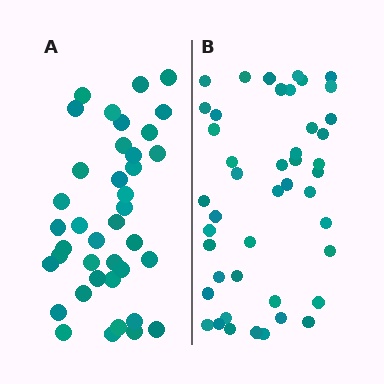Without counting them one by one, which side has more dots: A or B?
Region B (the right region) has more dots.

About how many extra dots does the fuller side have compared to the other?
Region B has about 6 more dots than region A.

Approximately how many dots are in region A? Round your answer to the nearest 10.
About 40 dots. (The exact count is 39, which rounds to 40.)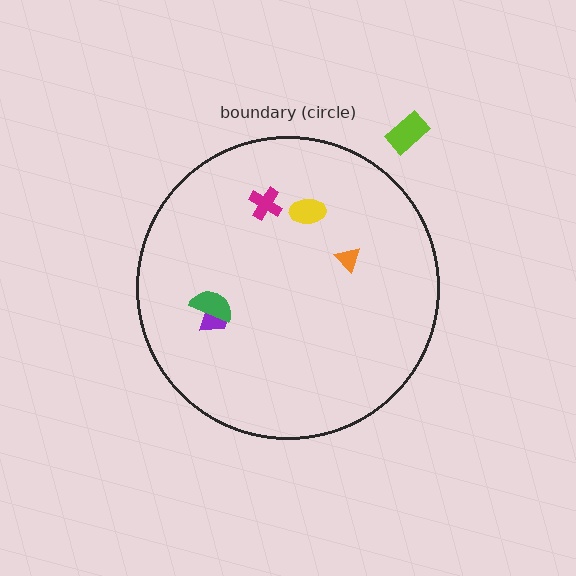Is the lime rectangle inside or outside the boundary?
Outside.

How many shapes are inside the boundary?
5 inside, 1 outside.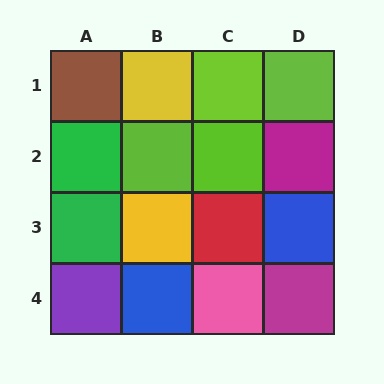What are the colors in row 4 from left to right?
Purple, blue, pink, magenta.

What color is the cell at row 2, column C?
Lime.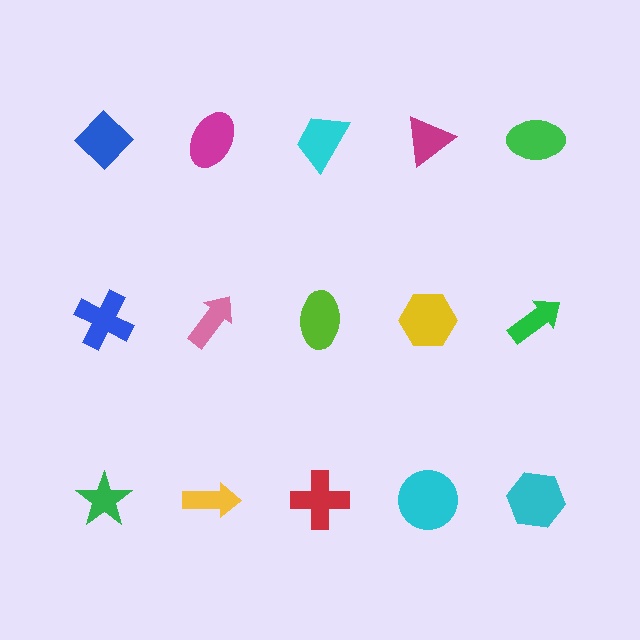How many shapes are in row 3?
5 shapes.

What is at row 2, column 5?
A green arrow.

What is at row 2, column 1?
A blue cross.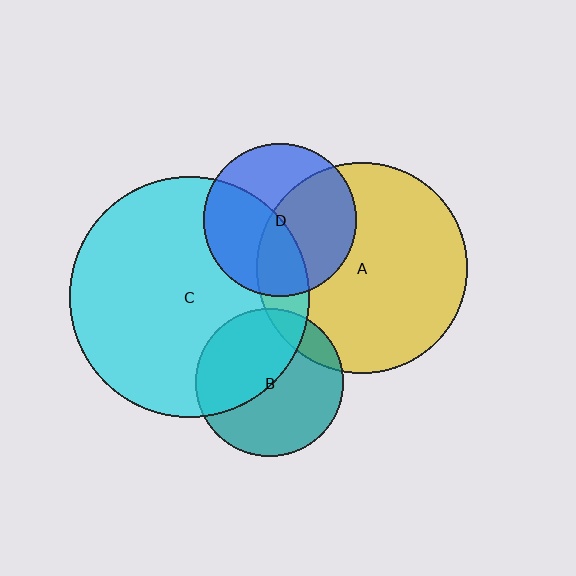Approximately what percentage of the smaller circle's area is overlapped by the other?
Approximately 15%.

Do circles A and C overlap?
Yes.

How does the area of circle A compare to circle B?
Approximately 2.0 times.